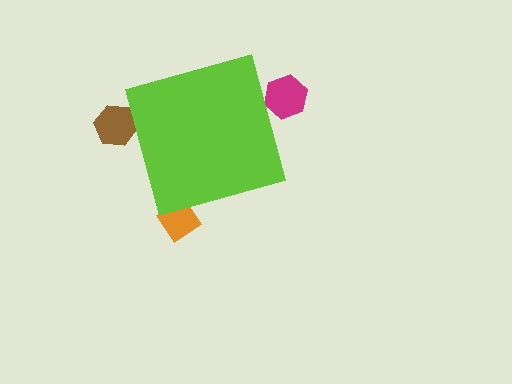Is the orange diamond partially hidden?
Yes, the orange diamond is partially hidden behind the lime diamond.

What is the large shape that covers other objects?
A lime diamond.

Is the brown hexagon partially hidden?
Yes, the brown hexagon is partially hidden behind the lime diamond.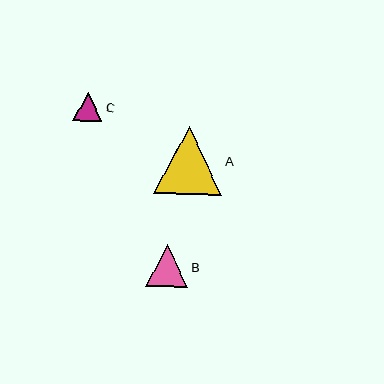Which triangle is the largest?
Triangle A is the largest with a size of approximately 67 pixels.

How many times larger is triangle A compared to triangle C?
Triangle A is approximately 2.3 times the size of triangle C.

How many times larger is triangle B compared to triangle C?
Triangle B is approximately 1.4 times the size of triangle C.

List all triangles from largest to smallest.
From largest to smallest: A, B, C.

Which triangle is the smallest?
Triangle C is the smallest with a size of approximately 29 pixels.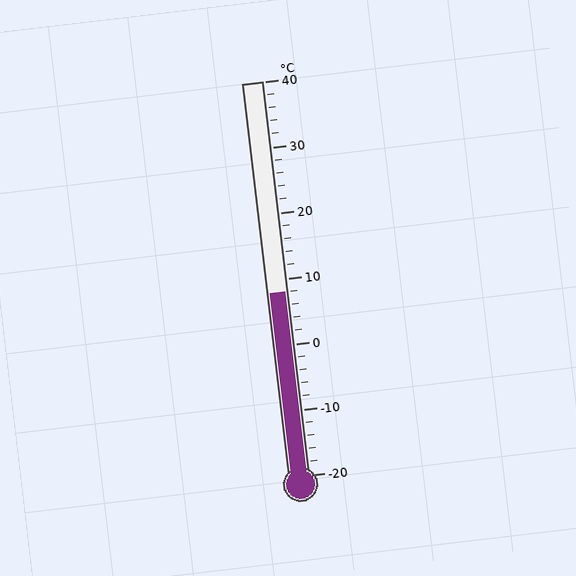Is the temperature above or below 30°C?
The temperature is below 30°C.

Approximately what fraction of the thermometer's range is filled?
The thermometer is filled to approximately 45% of its range.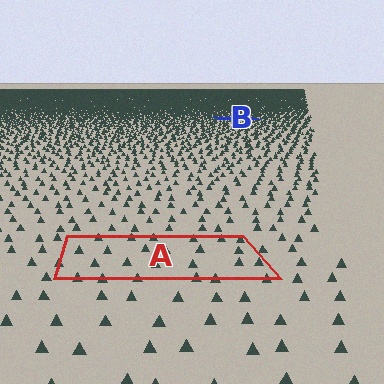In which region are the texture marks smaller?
The texture marks are smaller in region B, because it is farther away.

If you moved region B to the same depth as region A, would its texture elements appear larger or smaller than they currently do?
They would appear larger. At a closer depth, the same texture elements are projected at a bigger on-screen size.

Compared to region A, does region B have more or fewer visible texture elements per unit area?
Region B has more texture elements per unit area — they are packed more densely because it is farther away.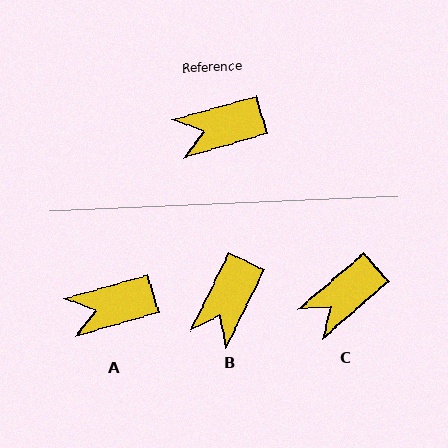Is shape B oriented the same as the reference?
No, it is off by about 47 degrees.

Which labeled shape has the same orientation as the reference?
A.